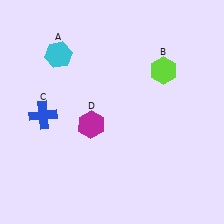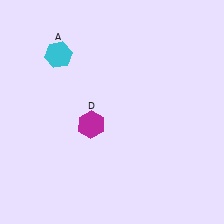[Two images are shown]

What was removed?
The lime hexagon (B), the blue cross (C) were removed in Image 2.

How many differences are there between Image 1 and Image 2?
There are 2 differences between the two images.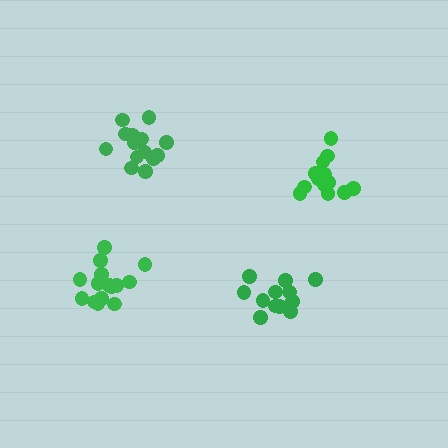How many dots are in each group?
Group 1: 15 dots, Group 2: 12 dots, Group 3: 14 dots, Group 4: 14 dots (55 total).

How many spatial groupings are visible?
There are 4 spatial groupings.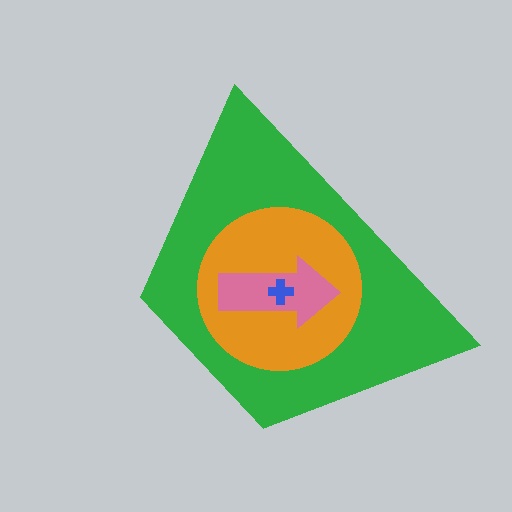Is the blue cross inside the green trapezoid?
Yes.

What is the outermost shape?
The green trapezoid.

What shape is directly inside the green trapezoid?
The orange circle.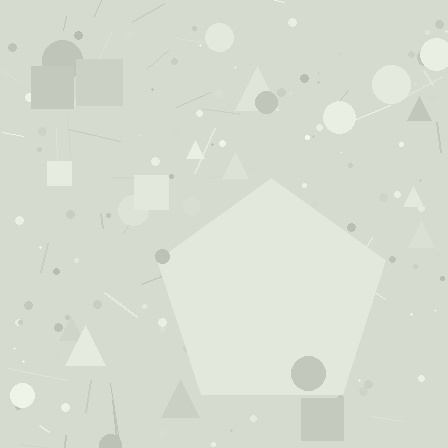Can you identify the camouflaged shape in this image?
The camouflaged shape is a pentagon.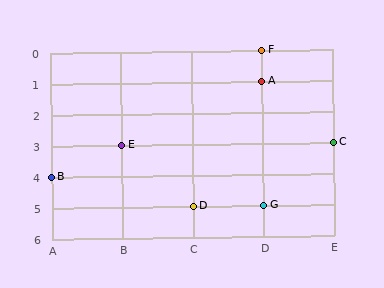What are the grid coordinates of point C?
Point C is at grid coordinates (E, 3).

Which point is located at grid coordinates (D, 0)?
Point F is at (D, 0).